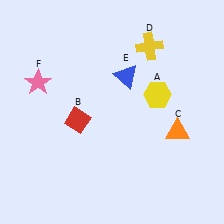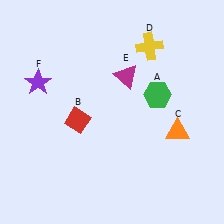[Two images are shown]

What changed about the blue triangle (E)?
In Image 1, E is blue. In Image 2, it changed to magenta.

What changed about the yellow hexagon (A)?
In Image 1, A is yellow. In Image 2, it changed to green.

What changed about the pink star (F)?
In Image 1, F is pink. In Image 2, it changed to purple.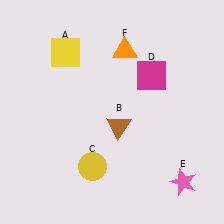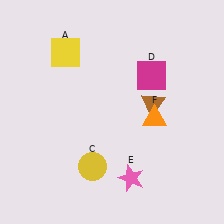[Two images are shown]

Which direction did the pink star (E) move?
The pink star (E) moved left.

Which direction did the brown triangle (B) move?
The brown triangle (B) moved right.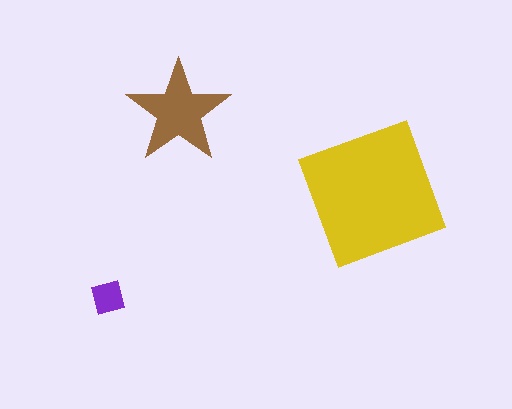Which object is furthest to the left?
The purple square is leftmost.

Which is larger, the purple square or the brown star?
The brown star.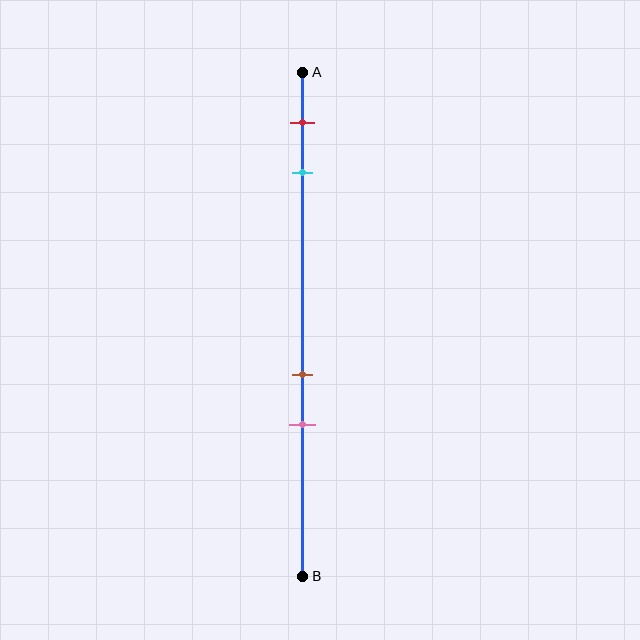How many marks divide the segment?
There are 4 marks dividing the segment.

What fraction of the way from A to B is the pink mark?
The pink mark is approximately 70% (0.7) of the way from A to B.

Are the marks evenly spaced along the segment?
No, the marks are not evenly spaced.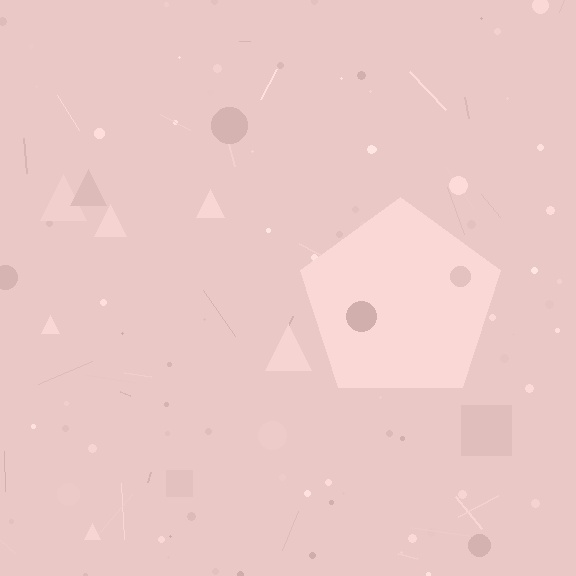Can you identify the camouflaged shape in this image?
The camouflaged shape is a pentagon.